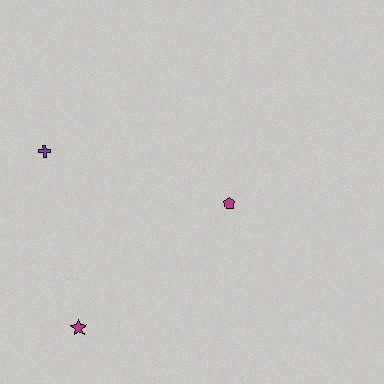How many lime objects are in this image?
There are no lime objects.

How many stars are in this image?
There is 1 star.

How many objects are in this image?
There are 3 objects.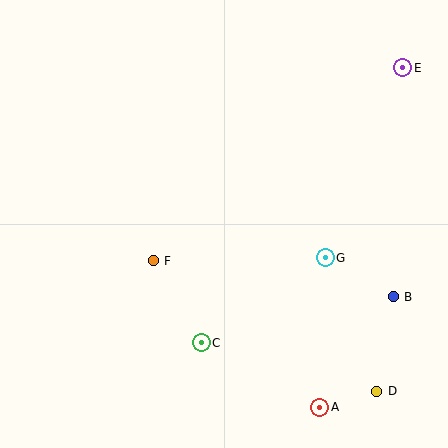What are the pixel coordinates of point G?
Point G is at (325, 258).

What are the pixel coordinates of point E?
Point E is at (403, 68).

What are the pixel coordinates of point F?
Point F is at (153, 261).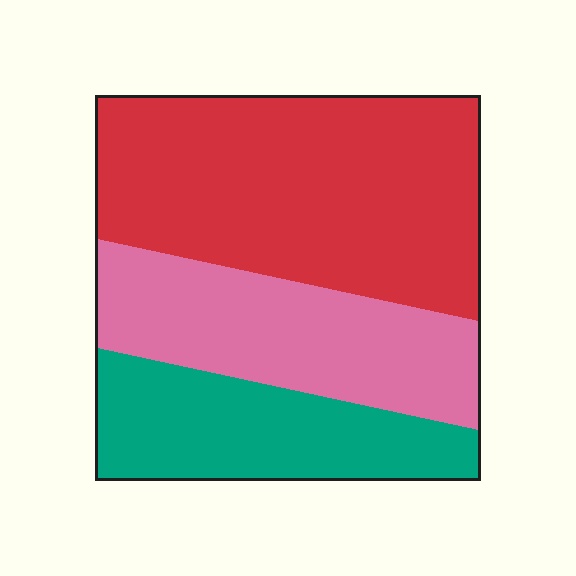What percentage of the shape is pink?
Pink takes up between a sixth and a third of the shape.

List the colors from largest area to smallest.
From largest to smallest: red, pink, teal.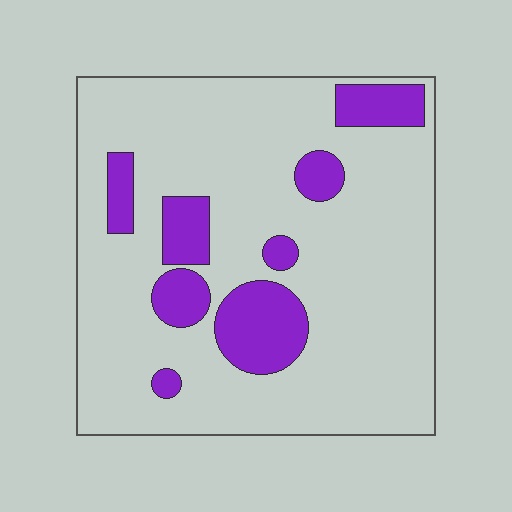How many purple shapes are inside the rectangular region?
8.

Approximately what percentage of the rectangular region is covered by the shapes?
Approximately 20%.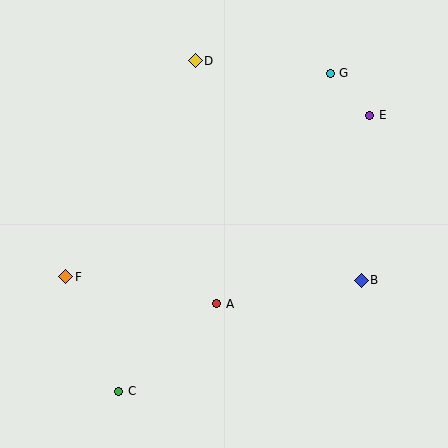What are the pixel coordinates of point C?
Point C is at (119, 391).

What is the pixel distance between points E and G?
The distance between E and G is 58 pixels.